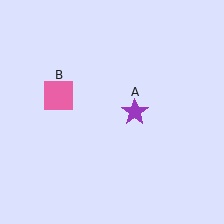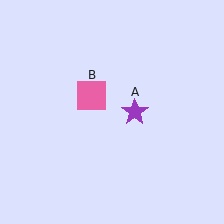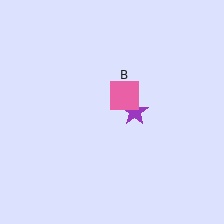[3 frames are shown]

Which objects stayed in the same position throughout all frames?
Purple star (object A) remained stationary.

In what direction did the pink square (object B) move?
The pink square (object B) moved right.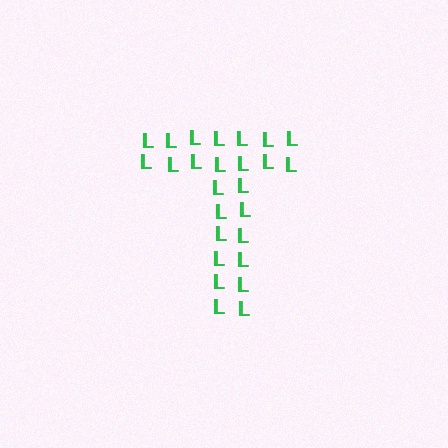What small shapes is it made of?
It is made of small letter L's.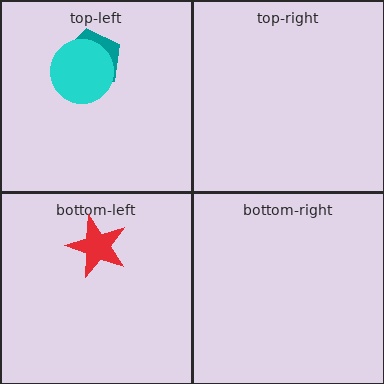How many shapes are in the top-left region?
2.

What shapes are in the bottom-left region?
The red star.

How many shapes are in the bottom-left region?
1.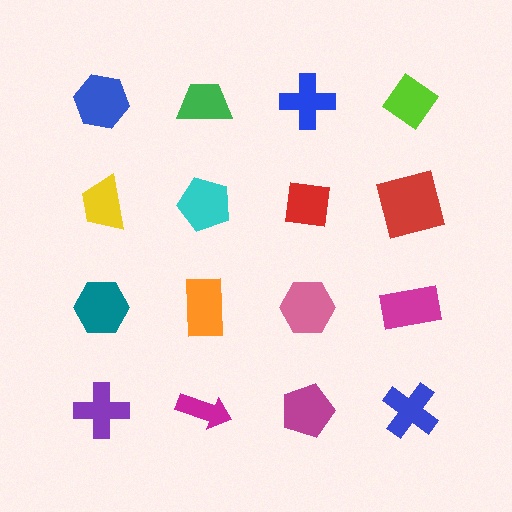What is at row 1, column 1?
A blue hexagon.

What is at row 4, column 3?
A magenta pentagon.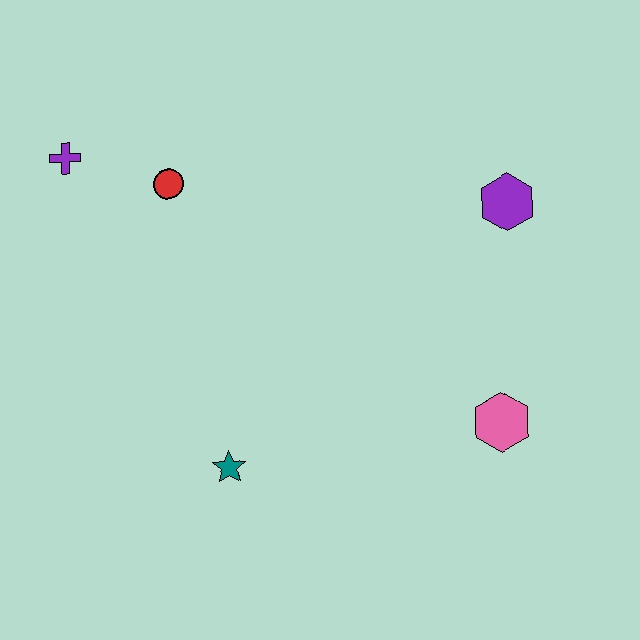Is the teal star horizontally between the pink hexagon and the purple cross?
Yes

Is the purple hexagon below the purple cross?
Yes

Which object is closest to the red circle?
The purple cross is closest to the red circle.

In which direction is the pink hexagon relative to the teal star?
The pink hexagon is to the right of the teal star.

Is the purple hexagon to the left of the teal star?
No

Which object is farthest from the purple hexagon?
The purple cross is farthest from the purple hexagon.